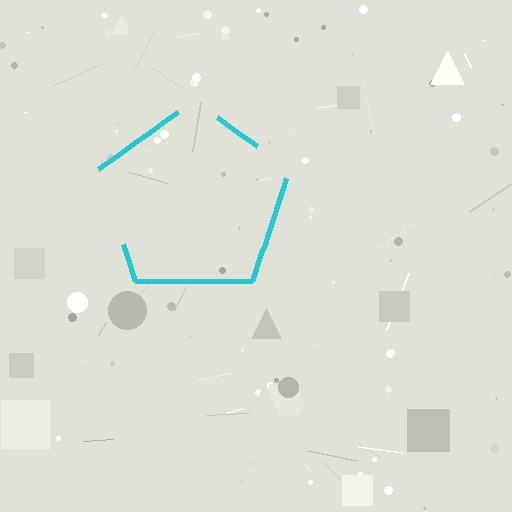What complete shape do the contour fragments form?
The contour fragments form a pentagon.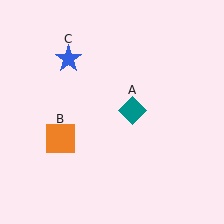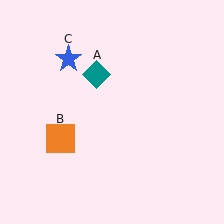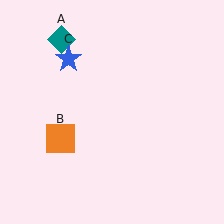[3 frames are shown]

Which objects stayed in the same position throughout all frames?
Orange square (object B) and blue star (object C) remained stationary.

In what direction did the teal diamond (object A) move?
The teal diamond (object A) moved up and to the left.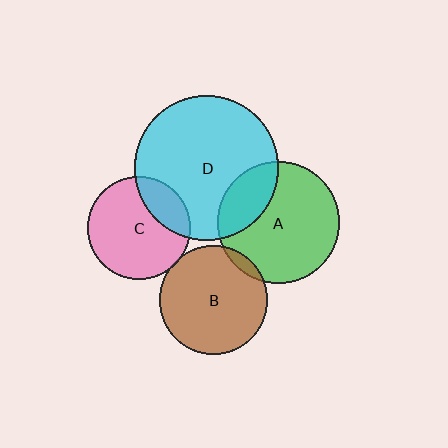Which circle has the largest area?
Circle D (cyan).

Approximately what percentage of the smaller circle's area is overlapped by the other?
Approximately 25%.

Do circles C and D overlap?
Yes.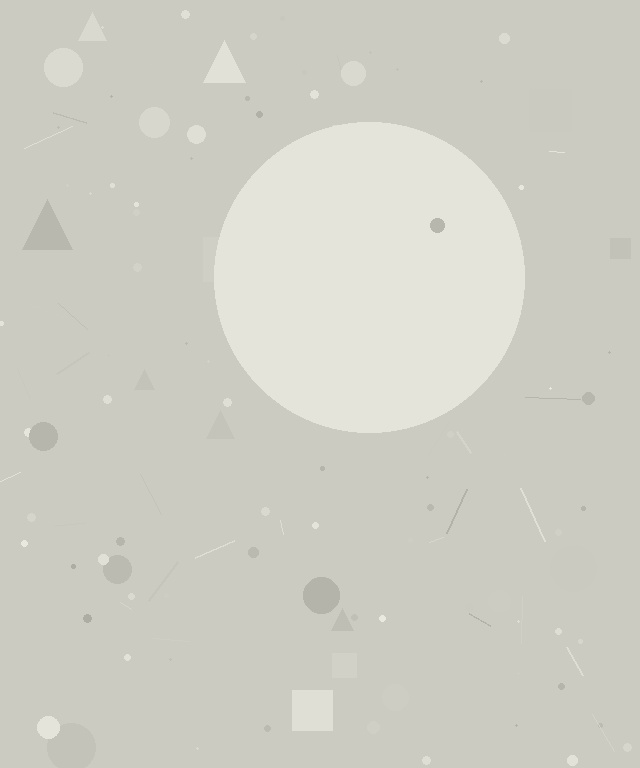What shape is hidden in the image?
A circle is hidden in the image.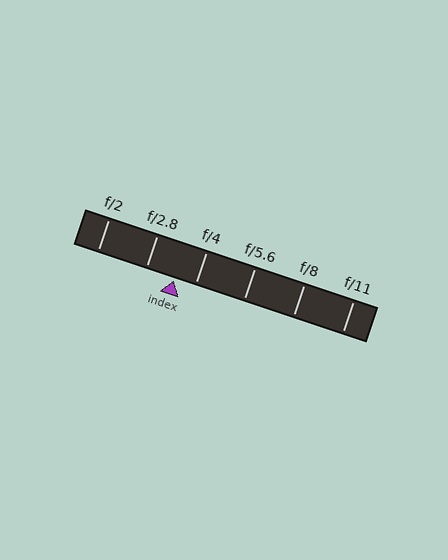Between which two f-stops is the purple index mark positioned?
The index mark is between f/2.8 and f/4.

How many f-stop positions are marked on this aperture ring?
There are 6 f-stop positions marked.